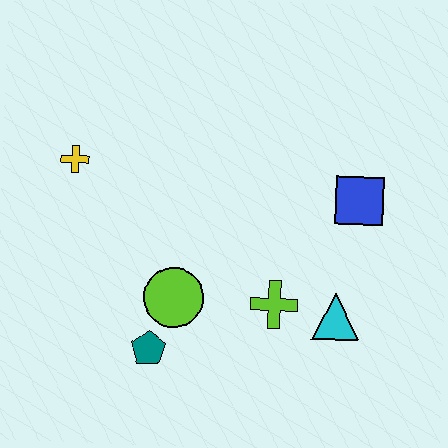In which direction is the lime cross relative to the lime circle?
The lime cross is to the right of the lime circle.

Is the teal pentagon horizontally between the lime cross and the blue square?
No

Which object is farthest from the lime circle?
The blue square is farthest from the lime circle.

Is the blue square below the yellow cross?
Yes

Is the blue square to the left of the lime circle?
No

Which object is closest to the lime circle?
The teal pentagon is closest to the lime circle.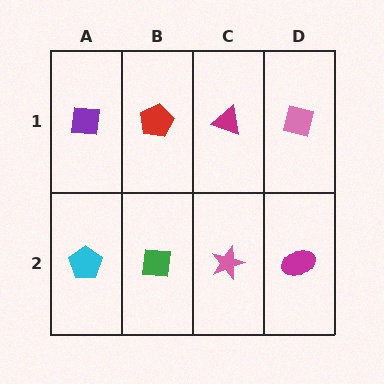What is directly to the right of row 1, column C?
A pink square.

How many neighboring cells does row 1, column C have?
3.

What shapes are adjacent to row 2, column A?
A purple square (row 1, column A), a green square (row 2, column B).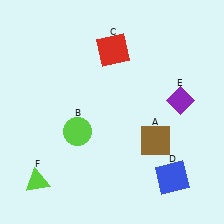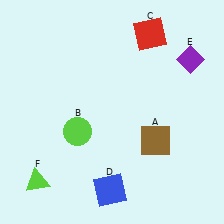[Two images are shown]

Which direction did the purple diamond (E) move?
The purple diamond (E) moved up.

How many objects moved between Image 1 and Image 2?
3 objects moved between the two images.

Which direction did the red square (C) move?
The red square (C) moved right.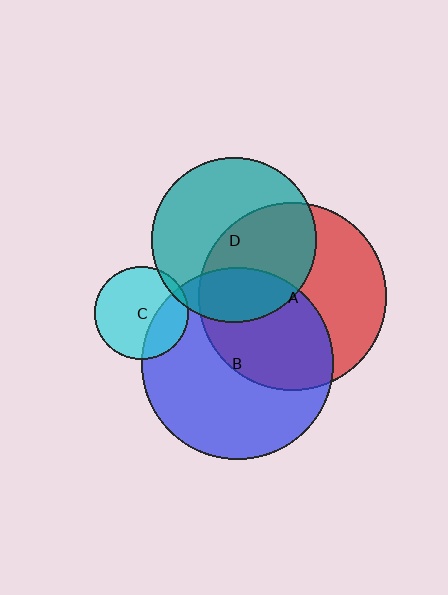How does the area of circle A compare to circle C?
Approximately 4.1 times.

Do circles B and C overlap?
Yes.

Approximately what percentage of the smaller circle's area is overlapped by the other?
Approximately 30%.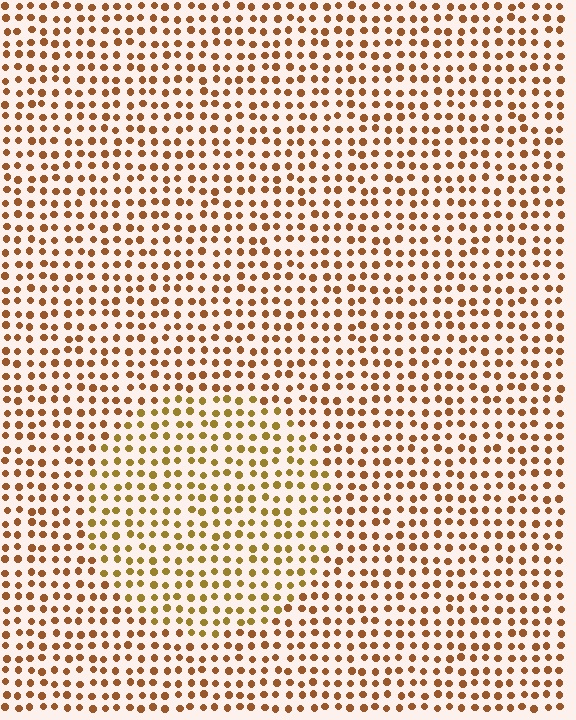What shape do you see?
I see a circle.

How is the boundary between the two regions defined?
The boundary is defined purely by a slight shift in hue (about 24 degrees). Spacing, size, and orientation are identical on both sides.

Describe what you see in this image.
The image is filled with small brown elements in a uniform arrangement. A circle-shaped region is visible where the elements are tinted to a slightly different hue, forming a subtle color boundary.